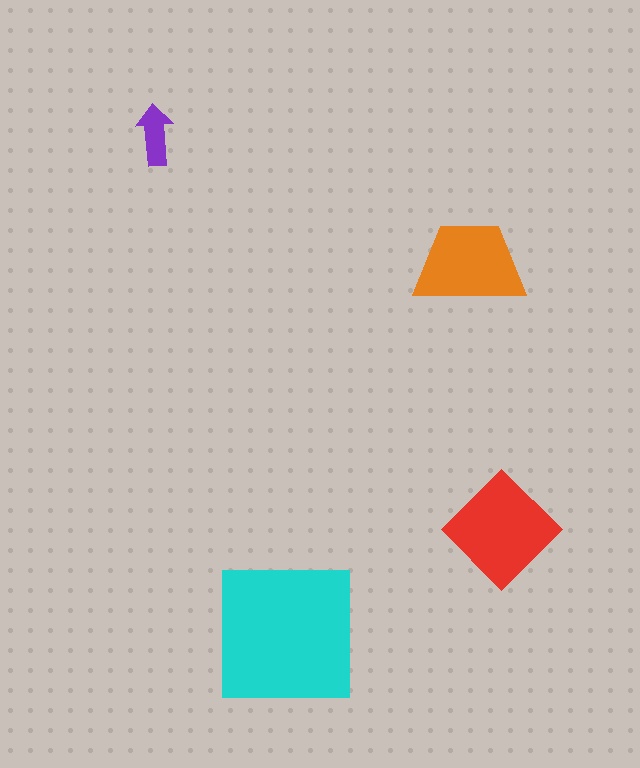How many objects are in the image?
There are 4 objects in the image.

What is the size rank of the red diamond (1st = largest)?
2nd.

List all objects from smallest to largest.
The purple arrow, the orange trapezoid, the red diamond, the cyan square.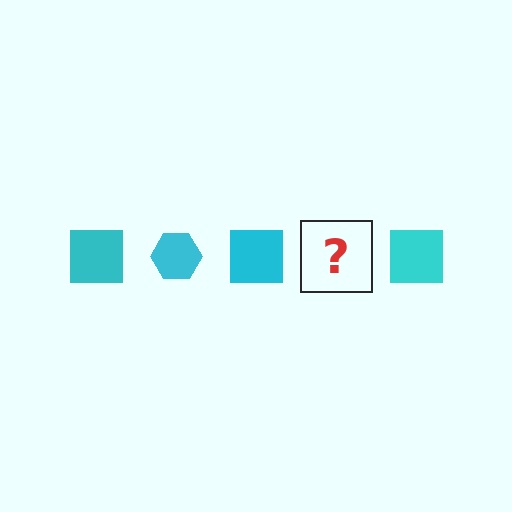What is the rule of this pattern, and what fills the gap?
The rule is that the pattern cycles through square, hexagon shapes in cyan. The gap should be filled with a cyan hexagon.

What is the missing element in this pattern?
The missing element is a cyan hexagon.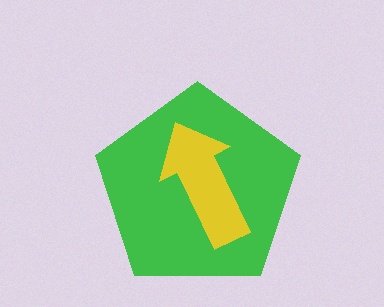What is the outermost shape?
The green pentagon.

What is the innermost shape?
The yellow arrow.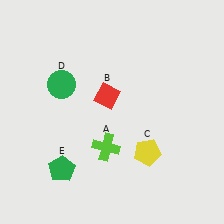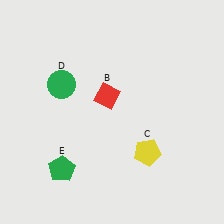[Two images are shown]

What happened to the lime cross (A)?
The lime cross (A) was removed in Image 2. It was in the bottom-left area of Image 1.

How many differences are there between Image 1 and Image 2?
There is 1 difference between the two images.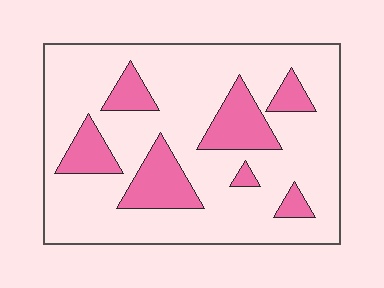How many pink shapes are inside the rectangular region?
7.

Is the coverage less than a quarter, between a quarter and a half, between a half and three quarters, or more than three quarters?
Less than a quarter.